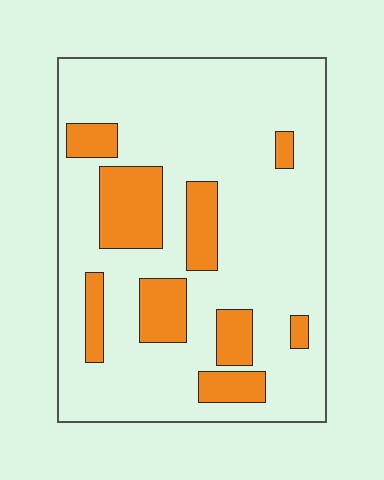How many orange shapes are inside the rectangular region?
9.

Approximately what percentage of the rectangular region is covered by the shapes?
Approximately 20%.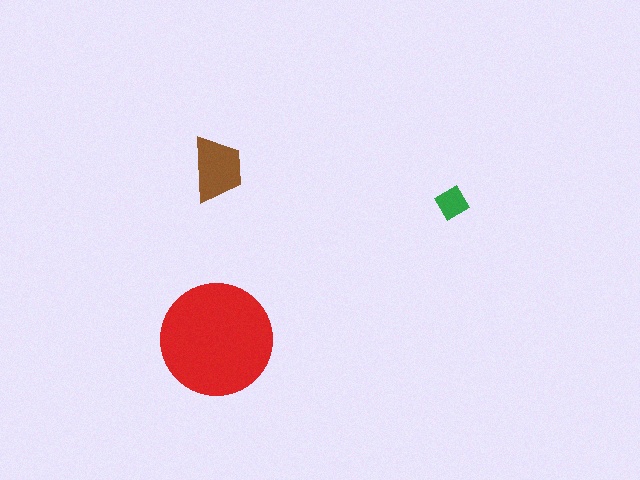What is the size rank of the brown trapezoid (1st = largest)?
2nd.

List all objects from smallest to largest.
The green diamond, the brown trapezoid, the red circle.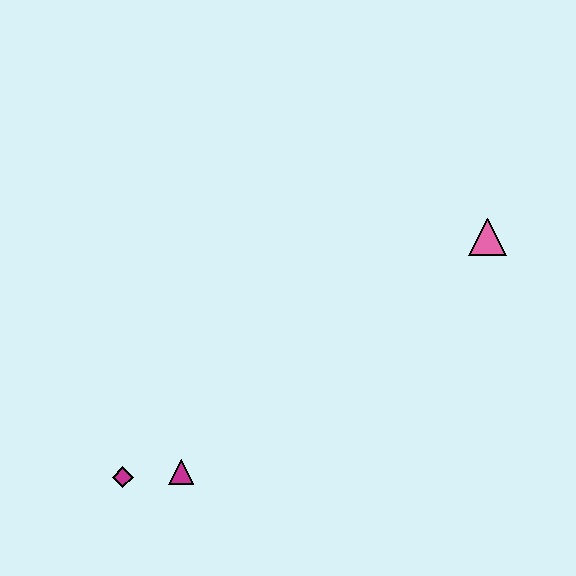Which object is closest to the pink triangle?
The magenta triangle is closest to the pink triangle.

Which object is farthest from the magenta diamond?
The pink triangle is farthest from the magenta diamond.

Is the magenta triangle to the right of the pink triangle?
No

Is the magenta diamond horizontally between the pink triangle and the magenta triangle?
No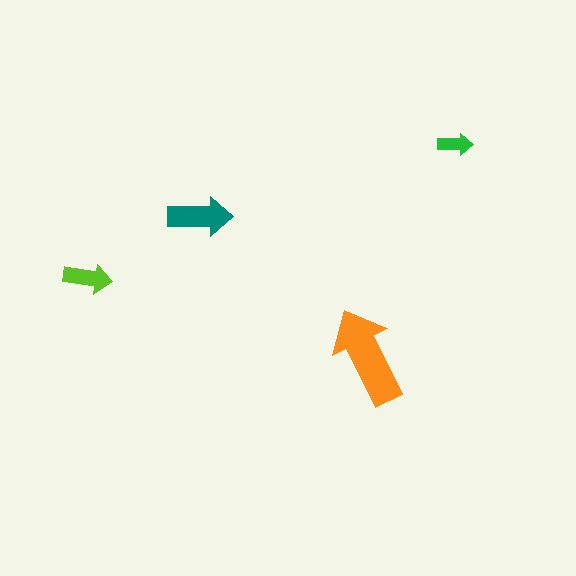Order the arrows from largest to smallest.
the orange one, the teal one, the lime one, the green one.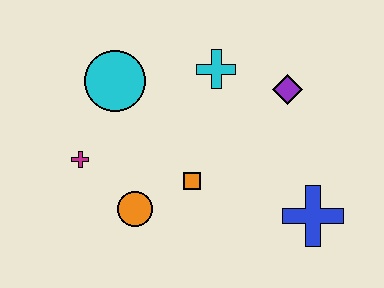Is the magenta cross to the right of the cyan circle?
No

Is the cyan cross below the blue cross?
No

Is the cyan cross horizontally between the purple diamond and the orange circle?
Yes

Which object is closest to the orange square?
The orange circle is closest to the orange square.